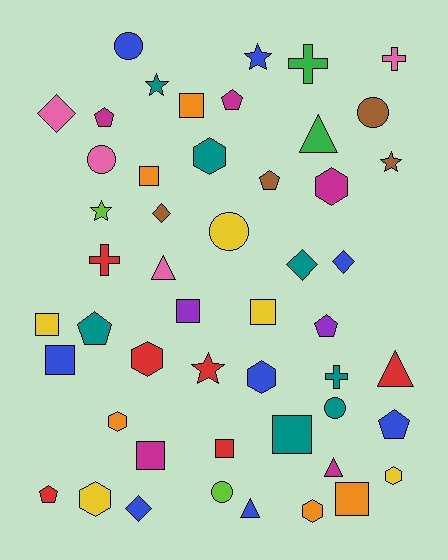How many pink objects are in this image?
There are 4 pink objects.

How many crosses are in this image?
There are 4 crosses.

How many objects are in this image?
There are 50 objects.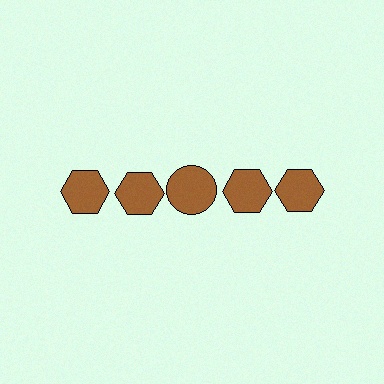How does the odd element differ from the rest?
It has a different shape: circle instead of hexagon.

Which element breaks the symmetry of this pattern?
The brown circle in the top row, center column breaks the symmetry. All other shapes are brown hexagons.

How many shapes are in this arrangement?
There are 5 shapes arranged in a grid pattern.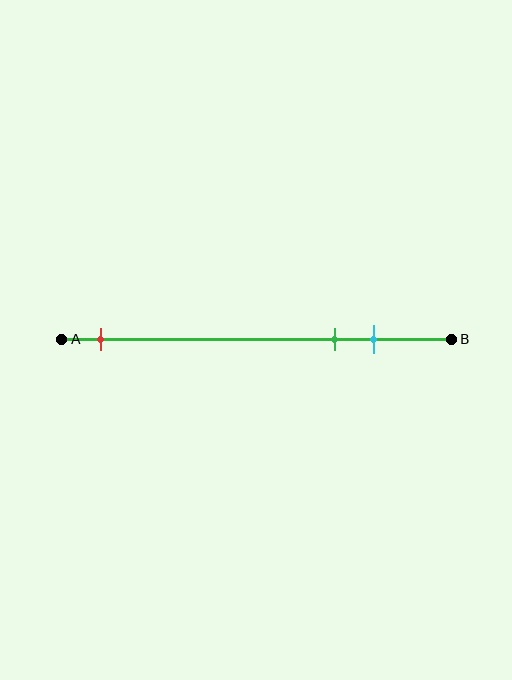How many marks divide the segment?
There are 3 marks dividing the segment.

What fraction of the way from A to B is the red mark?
The red mark is approximately 10% (0.1) of the way from A to B.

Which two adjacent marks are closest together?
The green and cyan marks are the closest adjacent pair.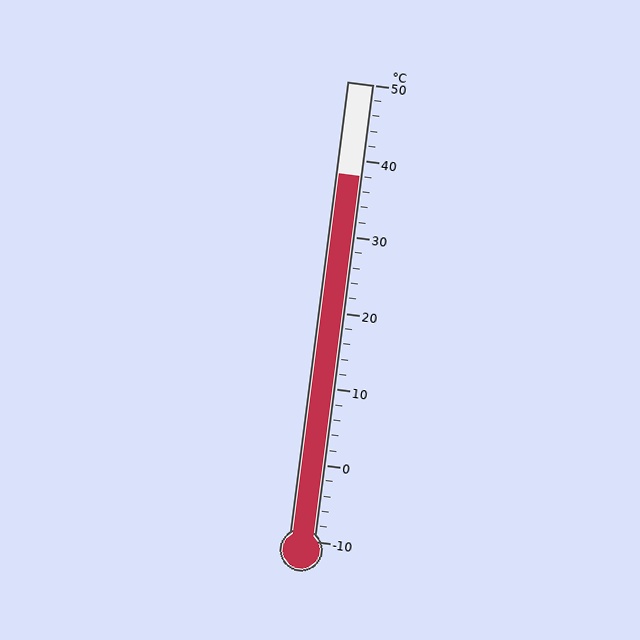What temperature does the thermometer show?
The thermometer shows approximately 38°C.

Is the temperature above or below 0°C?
The temperature is above 0°C.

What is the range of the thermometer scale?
The thermometer scale ranges from -10°C to 50°C.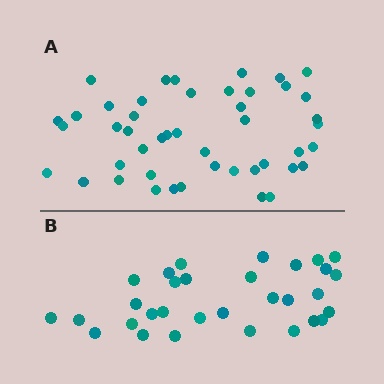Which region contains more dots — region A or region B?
Region A (the top region) has more dots.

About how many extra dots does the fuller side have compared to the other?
Region A has approximately 15 more dots than region B.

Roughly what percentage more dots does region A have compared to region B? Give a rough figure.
About 50% more.